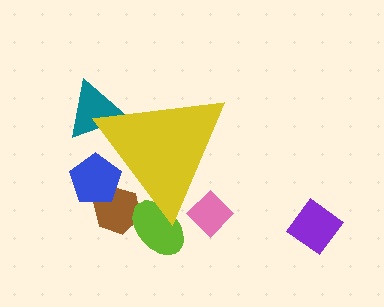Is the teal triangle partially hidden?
Yes, the teal triangle is partially hidden behind the yellow triangle.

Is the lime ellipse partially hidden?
Yes, the lime ellipse is partially hidden behind the yellow triangle.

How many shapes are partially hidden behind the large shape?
5 shapes are partially hidden.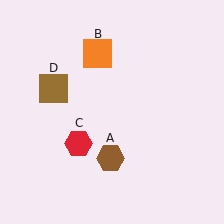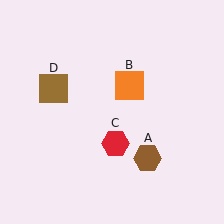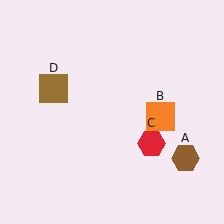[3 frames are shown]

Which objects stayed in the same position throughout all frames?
Brown square (object D) remained stationary.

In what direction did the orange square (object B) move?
The orange square (object B) moved down and to the right.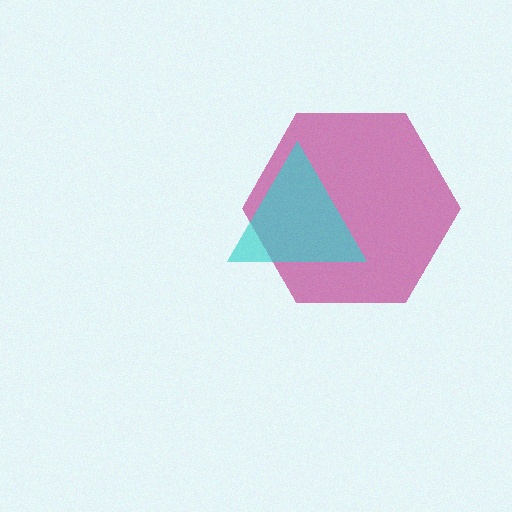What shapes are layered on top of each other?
The layered shapes are: a magenta hexagon, a cyan triangle.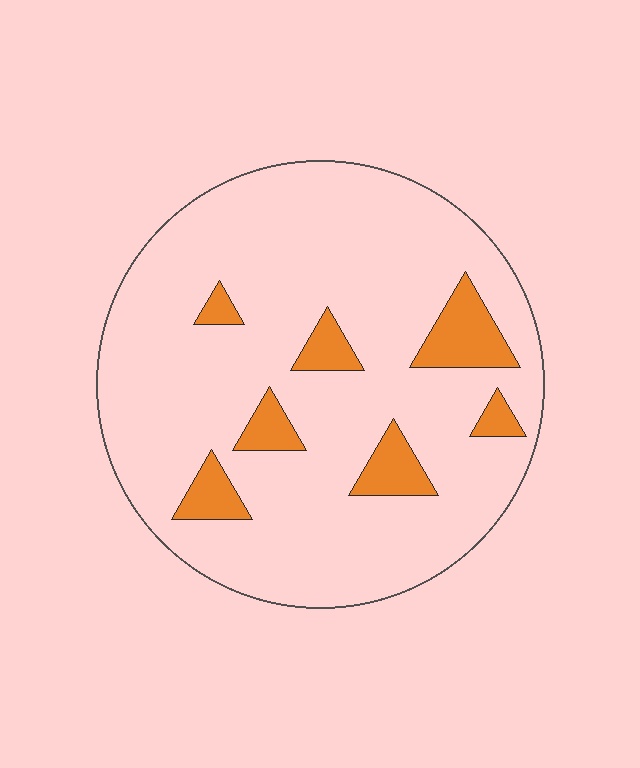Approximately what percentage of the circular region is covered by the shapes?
Approximately 10%.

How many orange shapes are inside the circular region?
7.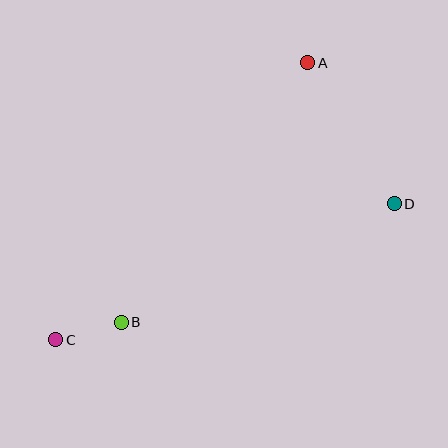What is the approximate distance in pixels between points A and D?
The distance between A and D is approximately 165 pixels.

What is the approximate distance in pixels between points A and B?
The distance between A and B is approximately 319 pixels.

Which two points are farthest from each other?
Points A and C are farthest from each other.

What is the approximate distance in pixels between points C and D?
The distance between C and D is approximately 365 pixels.